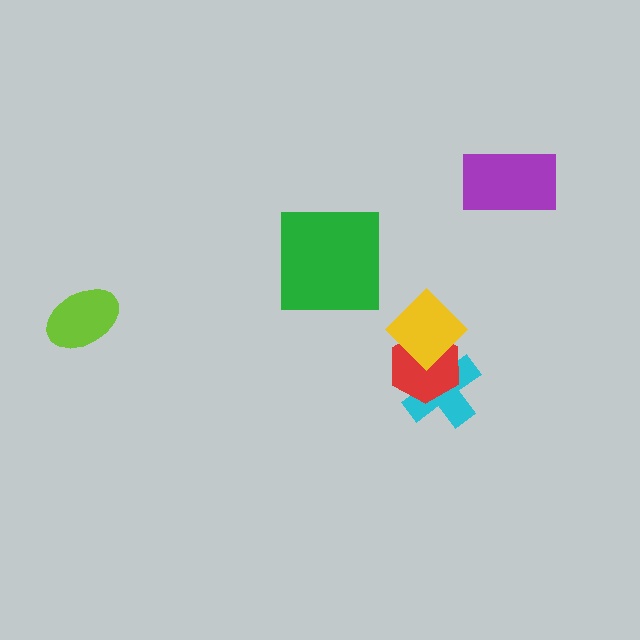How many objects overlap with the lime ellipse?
0 objects overlap with the lime ellipse.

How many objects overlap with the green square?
0 objects overlap with the green square.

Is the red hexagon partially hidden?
Yes, it is partially covered by another shape.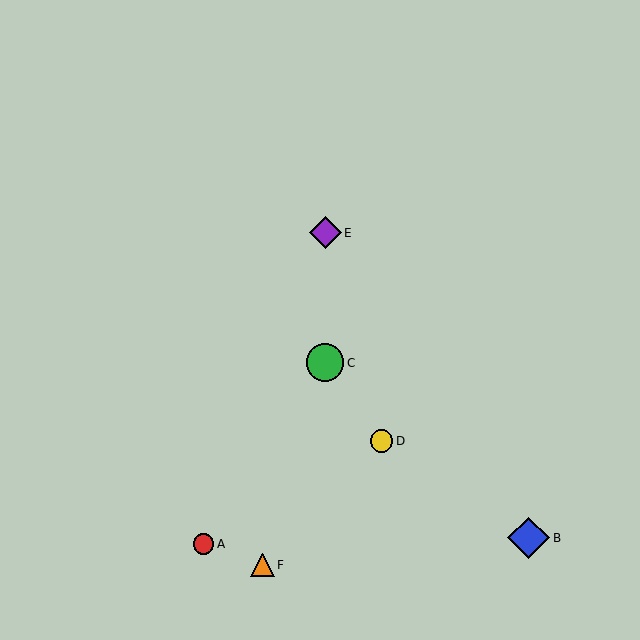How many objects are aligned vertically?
2 objects (C, E) are aligned vertically.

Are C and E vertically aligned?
Yes, both are at x≈325.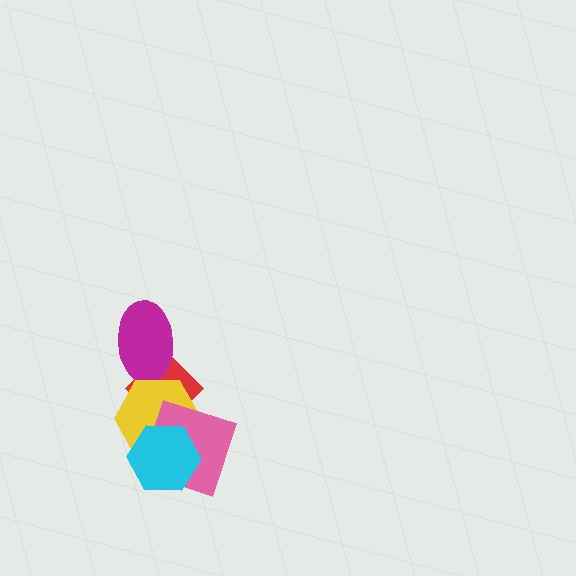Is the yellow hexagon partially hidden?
Yes, it is partially covered by another shape.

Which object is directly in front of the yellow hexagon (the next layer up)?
The pink square is directly in front of the yellow hexagon.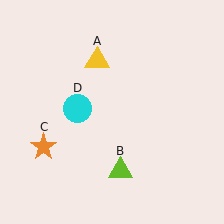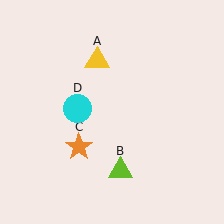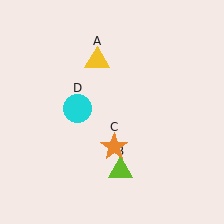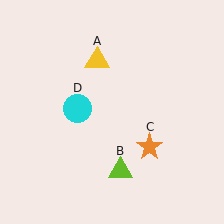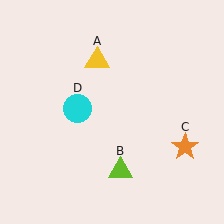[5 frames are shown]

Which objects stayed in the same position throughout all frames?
Yellow triangle (object A) and lime triangle (object B) and cyan circle (object D) remained stationary.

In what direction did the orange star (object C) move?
The orange star (object C) moved right.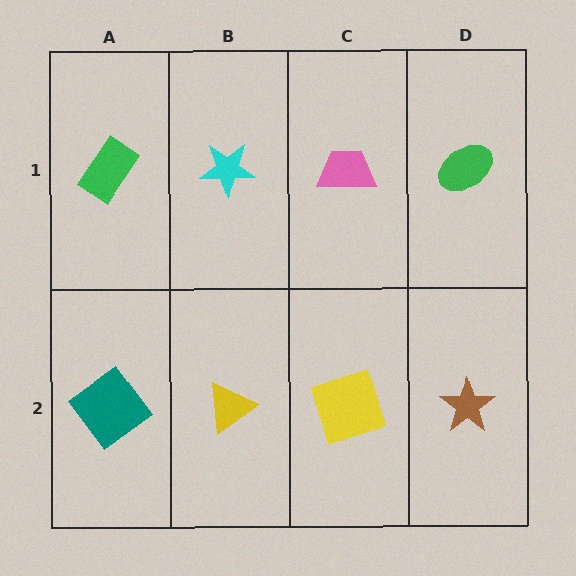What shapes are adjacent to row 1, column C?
A yellow square (row 2, column C), a cyan star (row 1, column B), a green ellipse (row 1, column D).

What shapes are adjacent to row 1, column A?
A teal diamond (row 2, column A), a cyan star (row 1, column B).